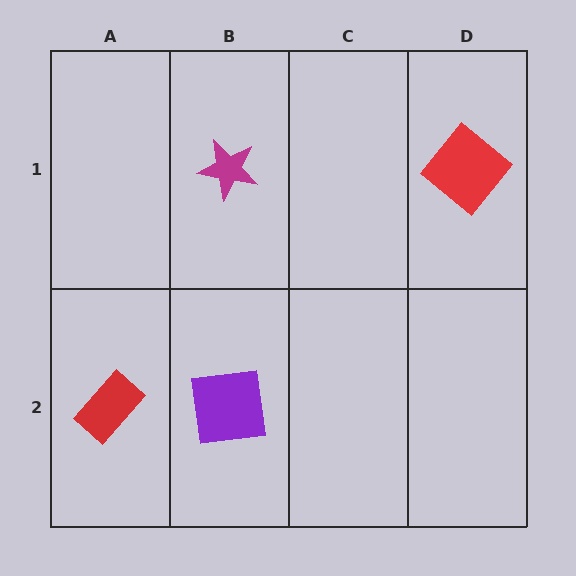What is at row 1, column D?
A red diamond.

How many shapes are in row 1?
2 shapes.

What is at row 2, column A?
A red rectangle.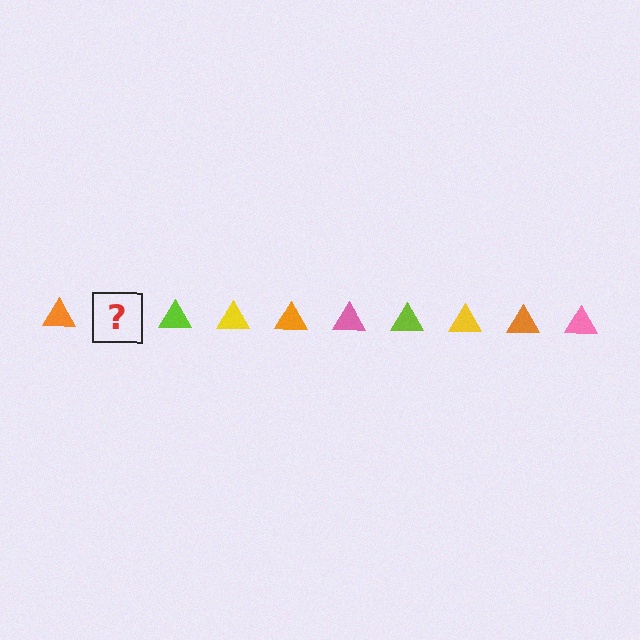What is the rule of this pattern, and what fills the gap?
The rule is that the pattern cycles through orange, pink, lime, yellow triangles. The gap should be filled with a pink triangle.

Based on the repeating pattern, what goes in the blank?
The blank should be a pink triangle.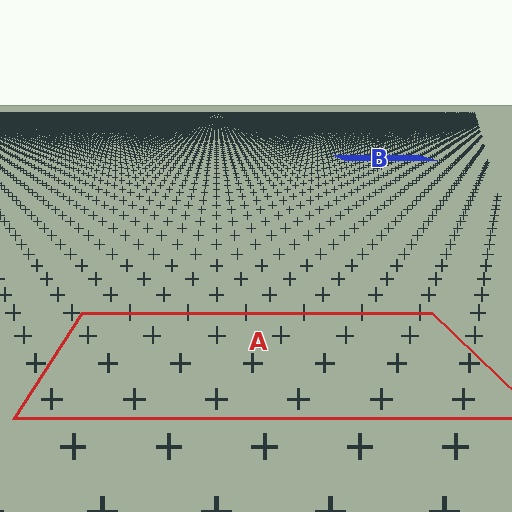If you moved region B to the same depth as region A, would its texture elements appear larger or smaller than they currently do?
They would appear larger. At a closer depth, the same texture elements are projected at a bigger on-screen size.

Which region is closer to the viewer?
Region A is closer. The texture elements there are larger and more spread out.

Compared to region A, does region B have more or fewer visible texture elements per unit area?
Region B has more texture elements per unit area — they are packed more densely because it is farther away.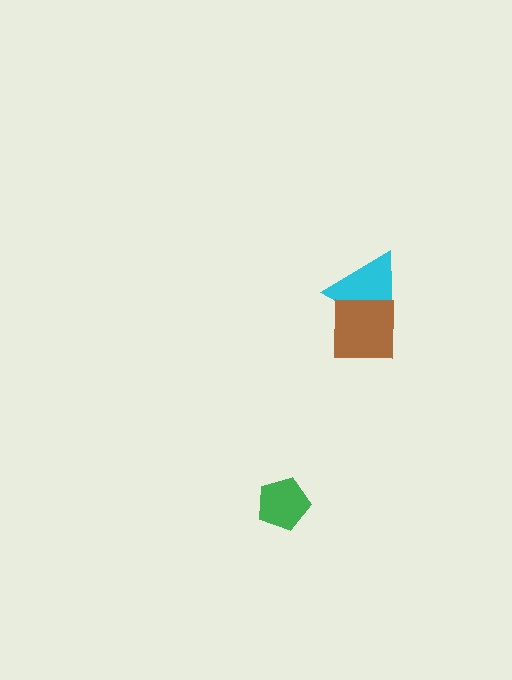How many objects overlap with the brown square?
1 object overlaps with the brown square.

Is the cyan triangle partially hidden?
Yes, it is partially covered by another shape.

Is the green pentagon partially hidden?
No, no other shape covers it.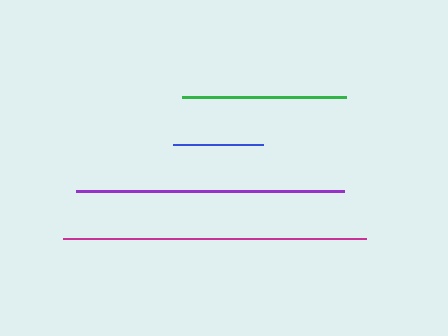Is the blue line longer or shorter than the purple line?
The purple line is longer than the blue line.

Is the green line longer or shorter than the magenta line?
The magenta line is longer than the green line.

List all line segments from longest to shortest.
From longest to shortest: magenta, purple, green, blue.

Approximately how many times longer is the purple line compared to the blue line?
The purple line is approximately 3.0 times the length of the blue line.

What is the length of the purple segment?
The purple segment is approximately 268 pixels long.